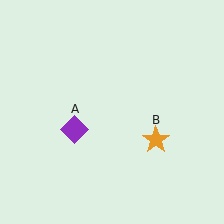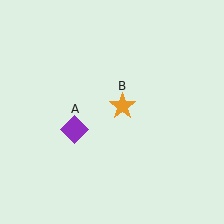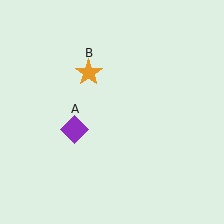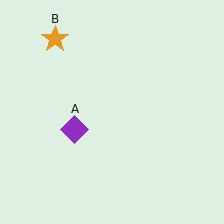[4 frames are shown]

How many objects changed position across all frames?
1 object changed position: orange star (object B).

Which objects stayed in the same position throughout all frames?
Purple diamond (object A) remained stationary.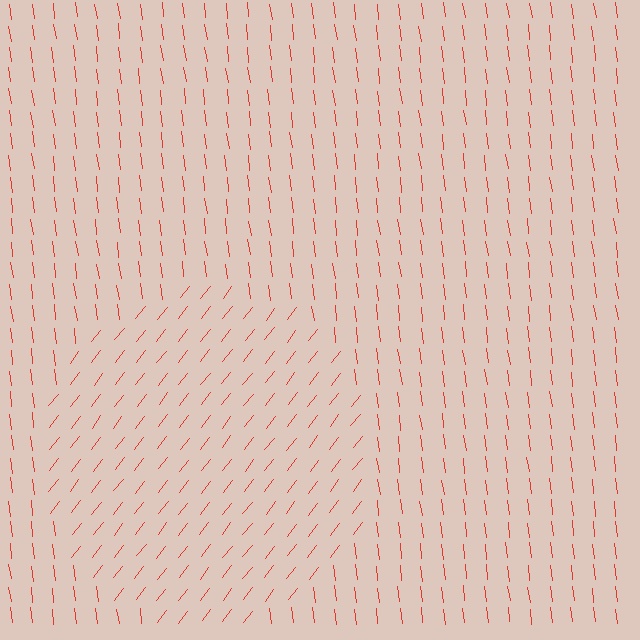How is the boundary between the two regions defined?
The boundary is defined purely by a change in line orientation (approximately 45 degrees difference). All lines are the same color and thickness.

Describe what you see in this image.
The image is filled with small red line segments. A circle region in the image has lines oriented differently from the surrounding lines, creating a visible texture boundary.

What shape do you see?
I see a circle.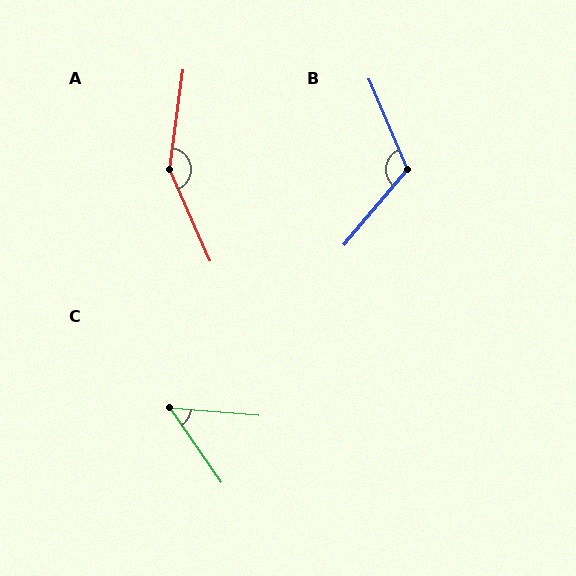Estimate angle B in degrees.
Approximately 117 degrees.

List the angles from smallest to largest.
C (51°), B (117°), A (148°).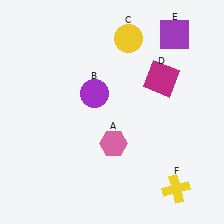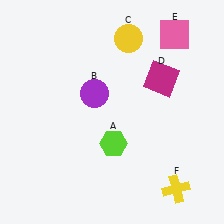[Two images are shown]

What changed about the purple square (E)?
In Image 1, E is purple. In Image 2, it changed to pink.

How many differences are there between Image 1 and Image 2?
There are 2 differences between the two images.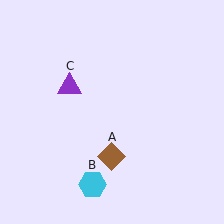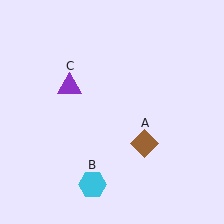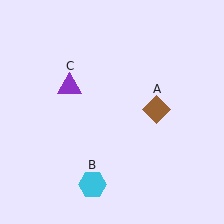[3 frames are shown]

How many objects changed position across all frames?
1 object changed position: brown diamond (object A).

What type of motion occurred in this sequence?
The brown diamond (object A) rotated counterclockwise around the center of the scene.